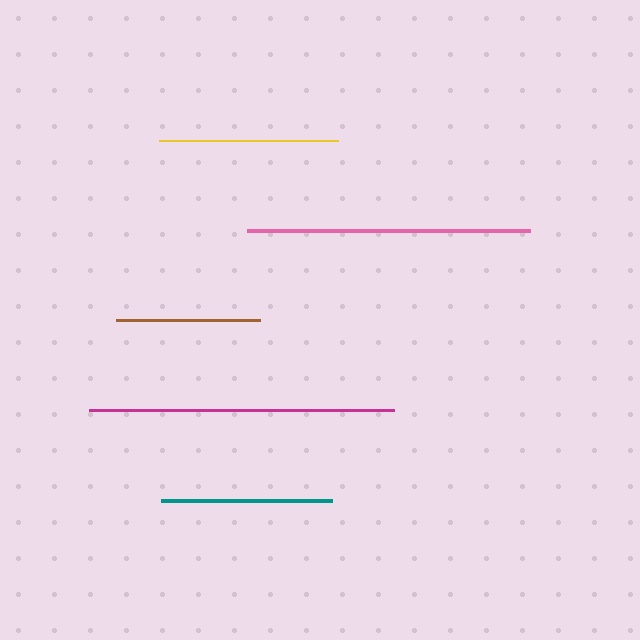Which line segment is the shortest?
The brown line is the shortest at approximately 144 pixels.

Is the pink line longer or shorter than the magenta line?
The magenta line is longer than the pink line.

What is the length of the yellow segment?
The yellow segment is approximately 179 pixels long.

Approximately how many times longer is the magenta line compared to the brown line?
The magenta line is approximately 2.1 times the length of the brown line.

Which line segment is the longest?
The magenta line is the longest at approximately 306 pixels.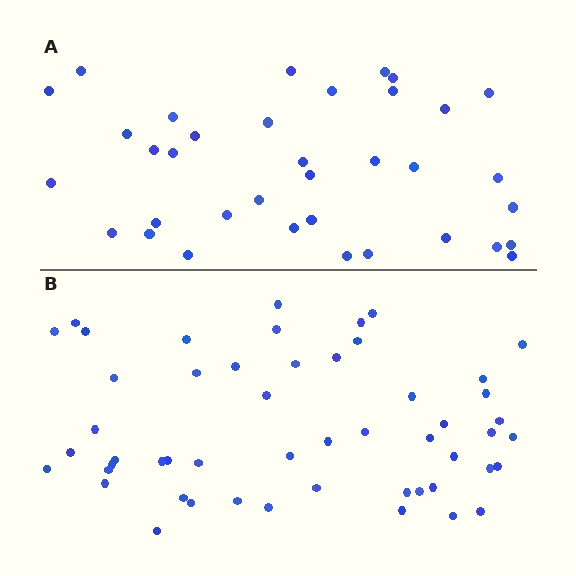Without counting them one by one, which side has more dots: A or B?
Region B (the bottom region) has more dots.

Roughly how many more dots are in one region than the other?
Region B has approximately 15 more dots than region A.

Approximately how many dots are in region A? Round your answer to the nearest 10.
About 40 dots. (The exact count is 36, which rounds to 40.)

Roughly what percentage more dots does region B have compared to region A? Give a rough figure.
About 45% more.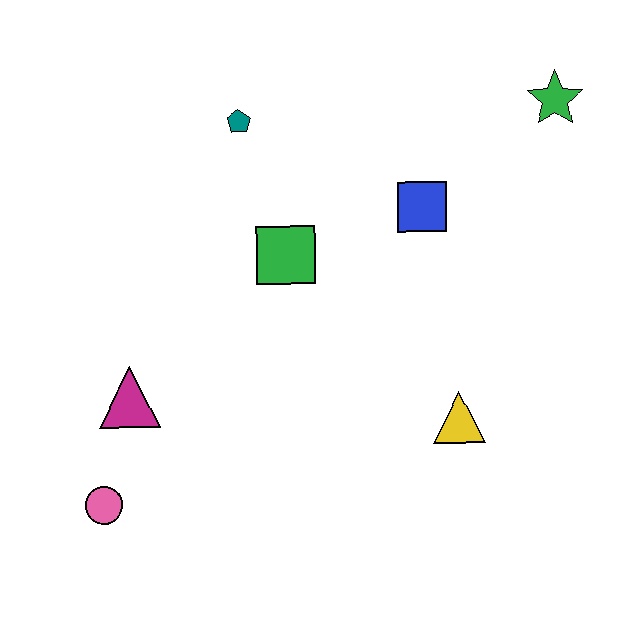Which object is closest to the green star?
The blue square is closest to the green star.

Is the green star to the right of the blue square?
Yes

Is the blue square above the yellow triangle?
Yes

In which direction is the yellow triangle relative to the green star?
The yellow triangle is below the green star.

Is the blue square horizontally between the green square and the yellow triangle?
Yes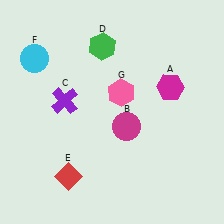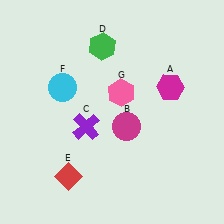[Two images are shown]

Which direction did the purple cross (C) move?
The purple cross (C) moved down.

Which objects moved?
The objects that moved are: the purple cross (C), the cyan circle (F).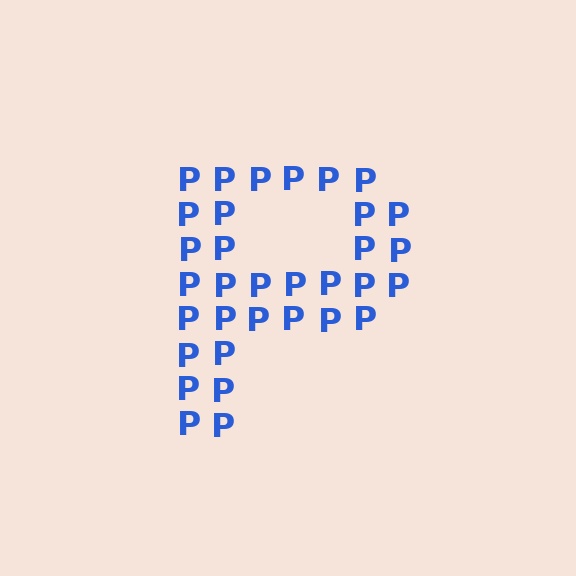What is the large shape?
The large shape is the letter P.